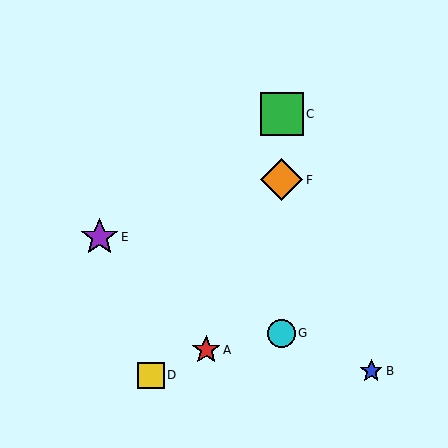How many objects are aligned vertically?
3 objects (C, F, G) are aligned vertically.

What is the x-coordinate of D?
Object D is at x≈151.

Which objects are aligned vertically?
Objects C, F, G are aligned vertically.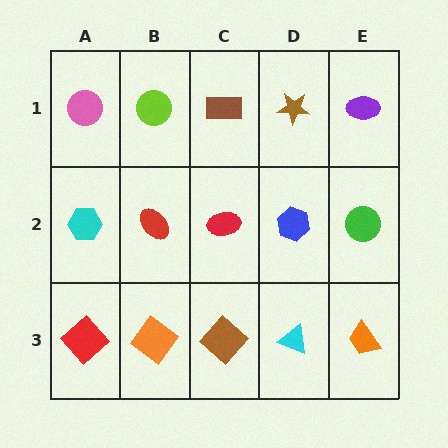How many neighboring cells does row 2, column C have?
4.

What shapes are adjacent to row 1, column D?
A blue hexagon (row 2, column D), a brown rectangle (row 1, column C), a purple ellipse (row 1, column E).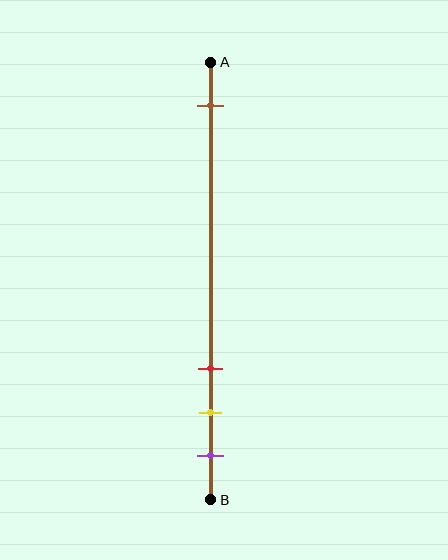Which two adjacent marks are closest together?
The yellow and purple marks are the closest adjacent pair.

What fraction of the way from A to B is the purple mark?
The purple mark is approximately 90% (0.9) of the way from A to B.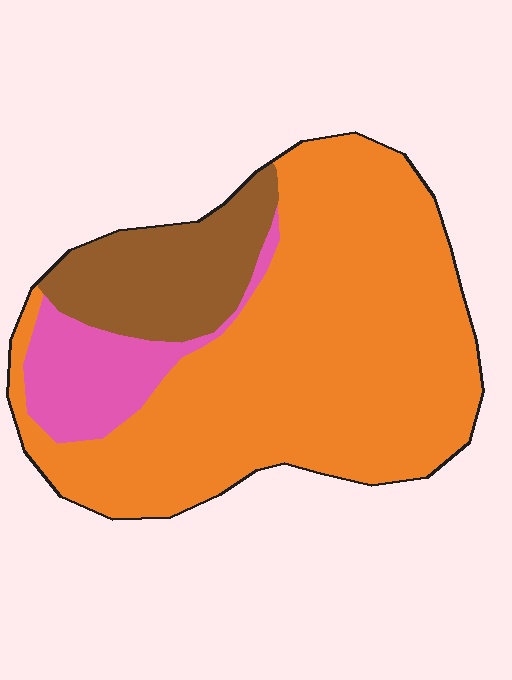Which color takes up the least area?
Pink, at roughly 10%.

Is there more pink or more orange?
Orange.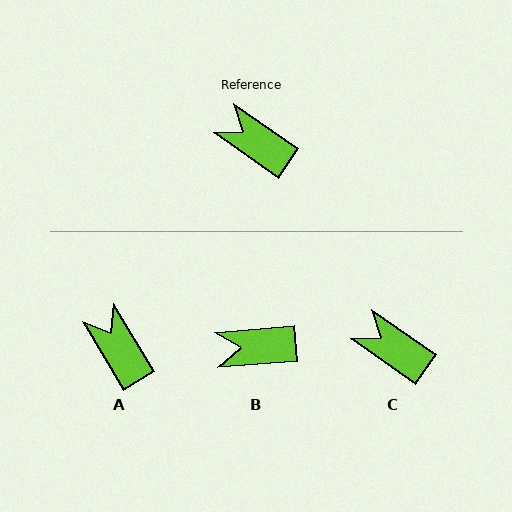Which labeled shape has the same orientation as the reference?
C.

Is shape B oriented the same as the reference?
No, it is off by about 40 degrees.